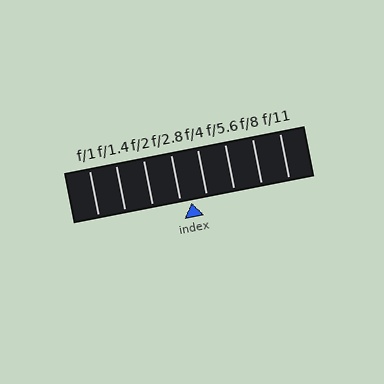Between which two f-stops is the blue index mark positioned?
The index mark is between f/2.8 and f/4.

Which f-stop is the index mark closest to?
The index mark is closest to f/2.8.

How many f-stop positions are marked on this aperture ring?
There are 8 f-stop positions marked.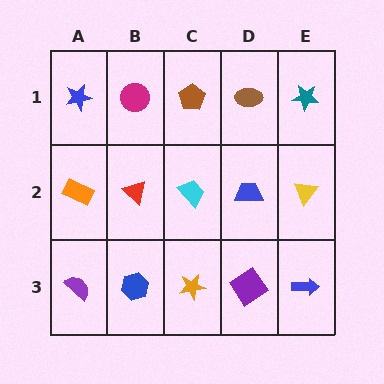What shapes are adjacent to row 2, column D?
A brown ellipse (row 1, column D), a purple diamond (row 3, column D), a cyan trapezoid (row 2, column C), a yellow triangle (row 2, column E).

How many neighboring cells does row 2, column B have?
4.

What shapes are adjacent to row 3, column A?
An orange rectangle (row 2, column A), a blue hexagon (row 3, column B).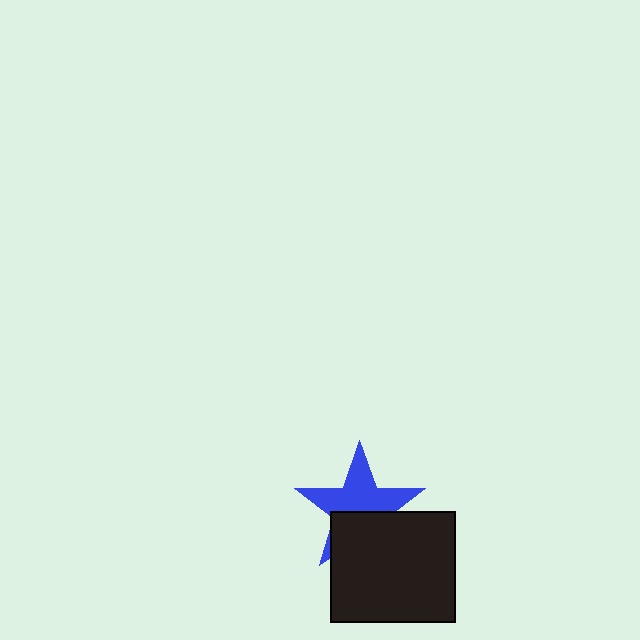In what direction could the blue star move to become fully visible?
The blue star could move up. That would shift it out from behind the black rectangle entirely.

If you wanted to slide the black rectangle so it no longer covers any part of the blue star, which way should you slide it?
Slide it down — that is the most direct way to separate the two shapes.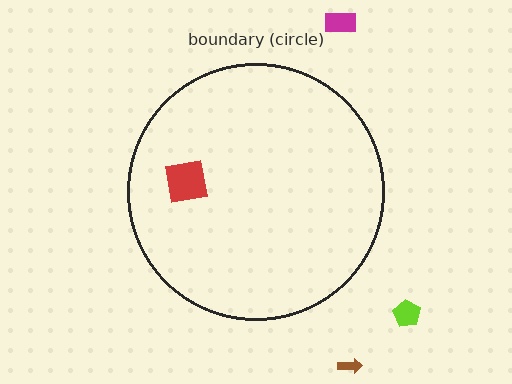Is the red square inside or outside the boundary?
Inside.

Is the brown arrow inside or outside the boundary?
Outside.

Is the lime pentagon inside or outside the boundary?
Outside.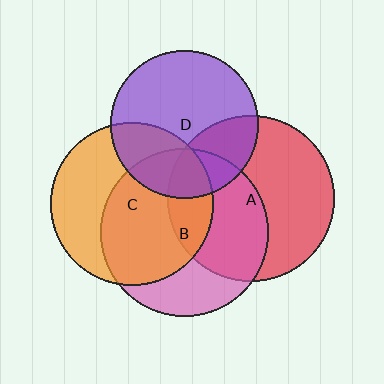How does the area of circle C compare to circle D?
Approximately 1.2 times.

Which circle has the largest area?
Circle B (pink).